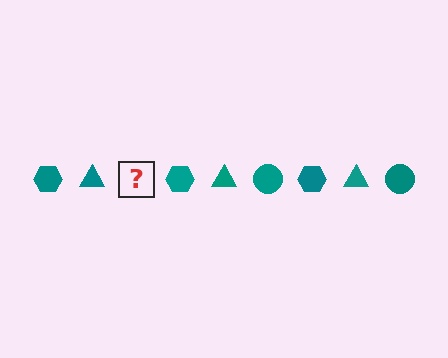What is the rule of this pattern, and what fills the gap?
The rule is that the pattern cycles through hexagon, triangle, circle shapes in teal. The gap should be filled with a teal circle.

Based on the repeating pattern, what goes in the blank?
The blank should be a teal circle.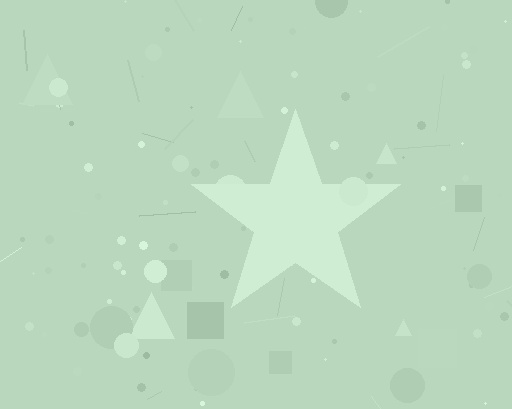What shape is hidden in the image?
A star is hidden in the image.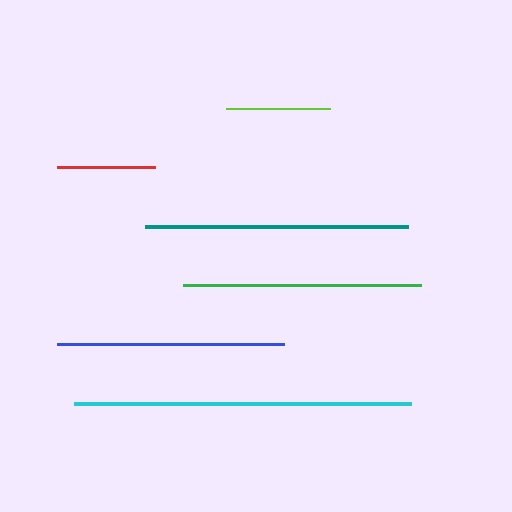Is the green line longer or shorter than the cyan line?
The cyan line is longer than the green line.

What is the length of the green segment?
The green segment is approximately 238 pixels long.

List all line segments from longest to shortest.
From longest to shortest: cyan, teal, green, blue, lime, red.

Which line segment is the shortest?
The red line is the shortest at approximately 98 pixels.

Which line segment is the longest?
The cyan line is the longest at approximately 337 pixels.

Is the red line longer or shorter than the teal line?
The teal line is longer than the red line.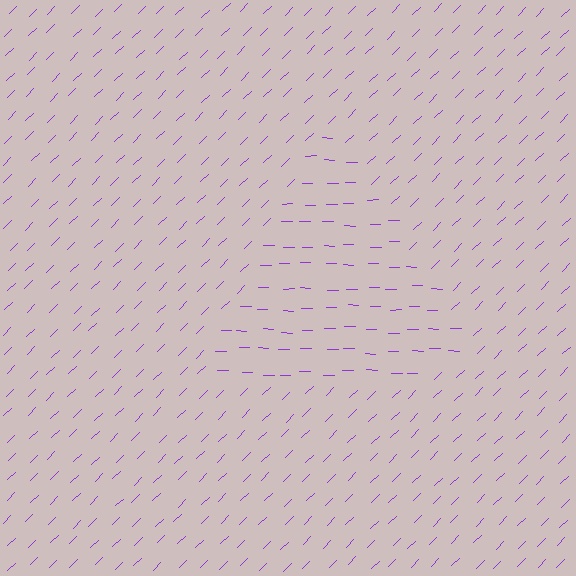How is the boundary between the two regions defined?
The boundary is defined purely by a change in line orientation (approximately 45 degrees difference). All lines are the same color and thickness.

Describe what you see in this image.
The image is filled with small purple line segments. A triangle region in the image has lines oriented differently from the surrounding lines, creating a visible texture boundary.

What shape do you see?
I see a triangle.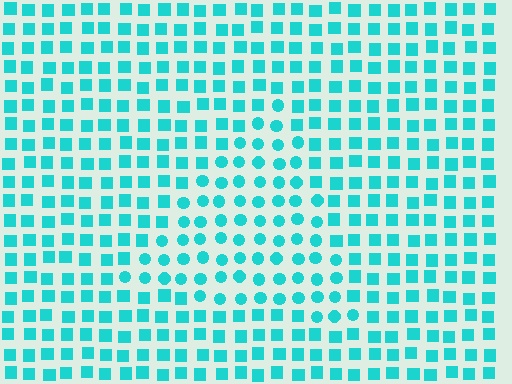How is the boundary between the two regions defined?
The boundary is defined by a change in element shape: circles inside vs. squares outside. All elements share the same color and spacing.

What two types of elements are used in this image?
The image uses circles inside the triangle region and squares outside it.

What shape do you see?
I see a triangle.